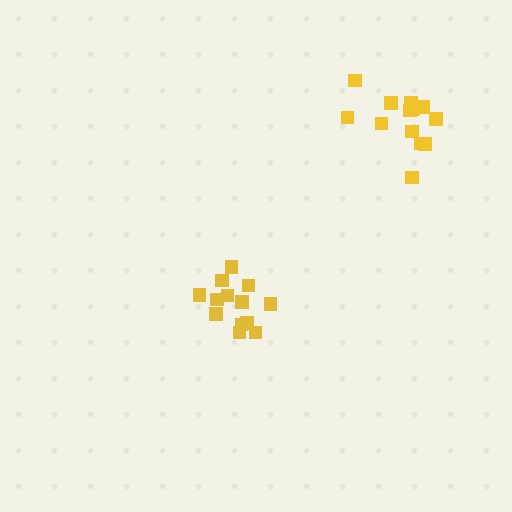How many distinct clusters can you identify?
There are 2 distinct clusters.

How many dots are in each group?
Group 1: 13 dots, Group 2: 13 dots (26 total).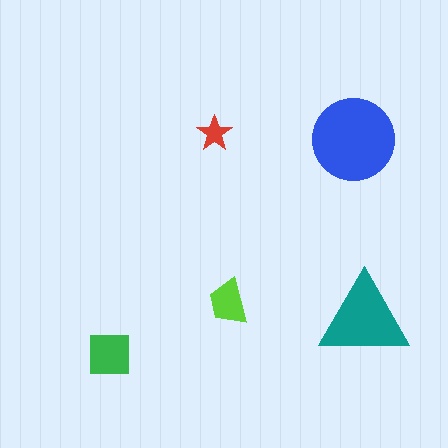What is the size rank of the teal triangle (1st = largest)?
2nd.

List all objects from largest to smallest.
The blue circle, the teal triangle, the green square, the lime trapezoid, the red star.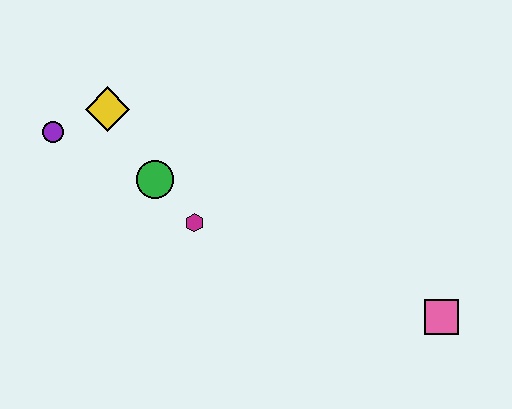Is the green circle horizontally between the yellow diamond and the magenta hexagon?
Yes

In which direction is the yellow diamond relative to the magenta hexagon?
The yellow diamond is above the magenta hexagon.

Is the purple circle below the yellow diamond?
Yes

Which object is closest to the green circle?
The magenta hexagon is closest to the green circle.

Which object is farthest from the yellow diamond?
The pink square is farthest from the yellow diamond.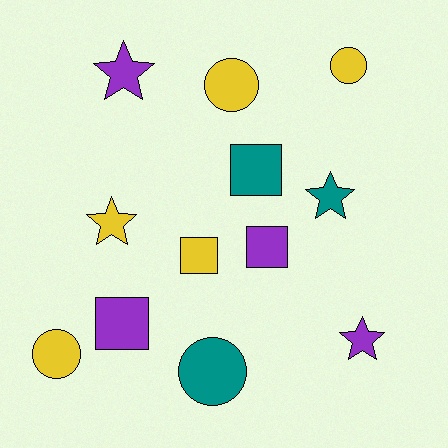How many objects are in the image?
There are 12 objects.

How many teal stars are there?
There is 1 teal star.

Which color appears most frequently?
Yellow, with 5 objects.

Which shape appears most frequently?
Square, with 4 objects.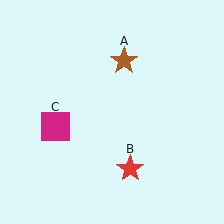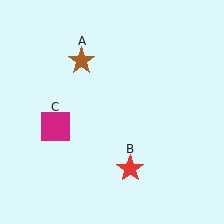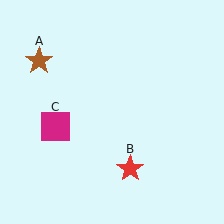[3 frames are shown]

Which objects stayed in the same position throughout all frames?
Red star (object B) and magenta square (object C) remained stationary.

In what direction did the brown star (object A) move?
The brown star (object A) moved left.